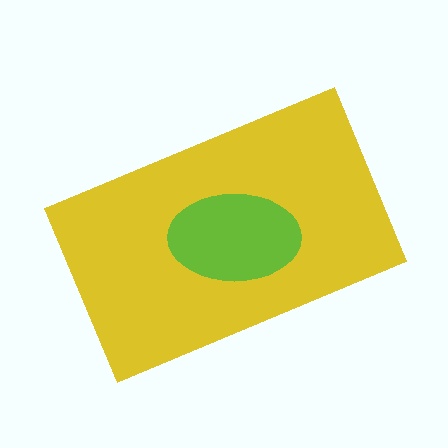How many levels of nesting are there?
2.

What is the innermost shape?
The lime ellipse.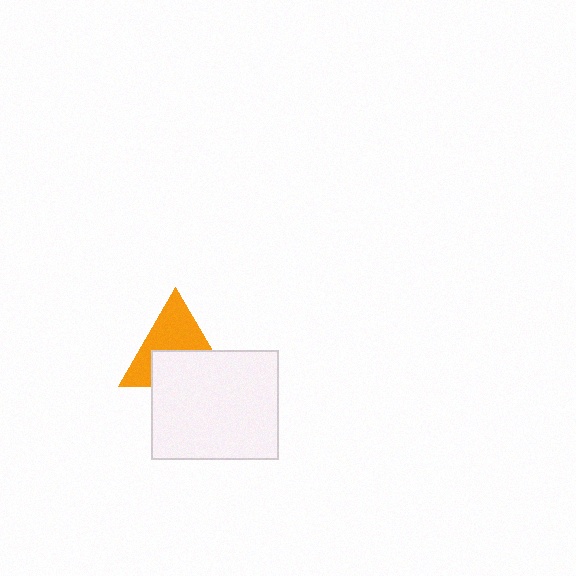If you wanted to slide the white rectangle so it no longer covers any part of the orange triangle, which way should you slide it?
Slide it down — that is the most direct way to separate the two shapes.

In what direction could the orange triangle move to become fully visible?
The orange triangle could move up. That would shift it out from behind the white rectangle entirely.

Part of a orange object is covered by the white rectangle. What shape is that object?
It is a triangle.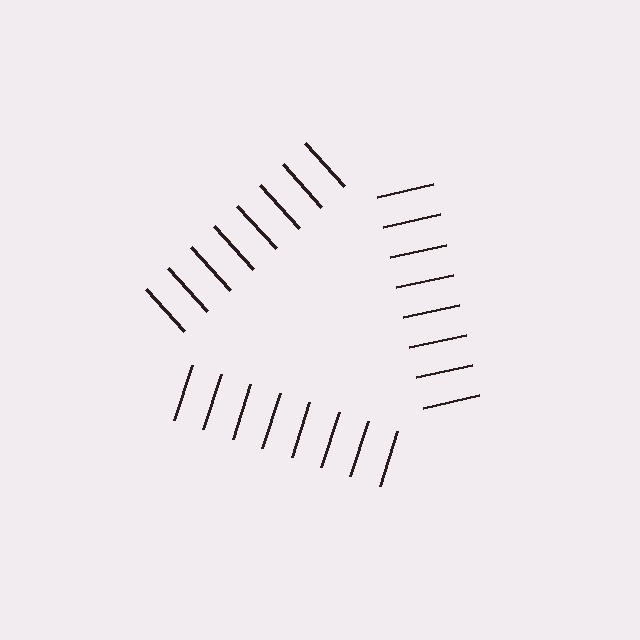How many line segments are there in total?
24 — 8 along each of the 3 edges.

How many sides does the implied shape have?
3 sides — the line-ends trace a triangle.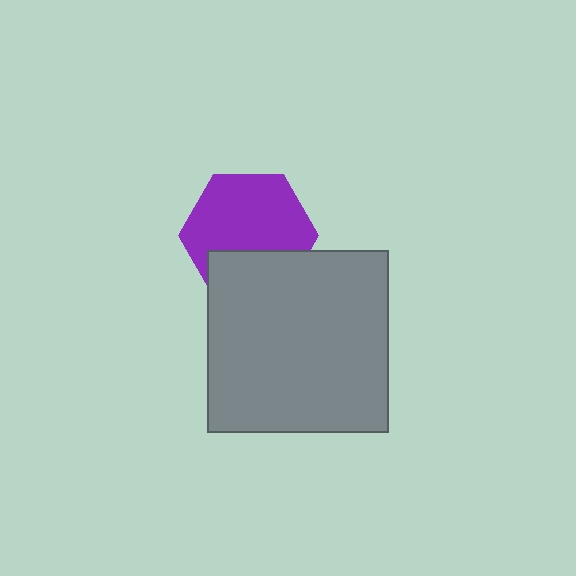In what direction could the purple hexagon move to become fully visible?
The purple hexagon could move up. That would shift it out from behind the gray square entirely.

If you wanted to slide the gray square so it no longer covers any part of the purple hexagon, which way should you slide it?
Slide it down — that is the most direct way to separate the two shapes.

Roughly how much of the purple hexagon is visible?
Most of it is visible (roughly 67%).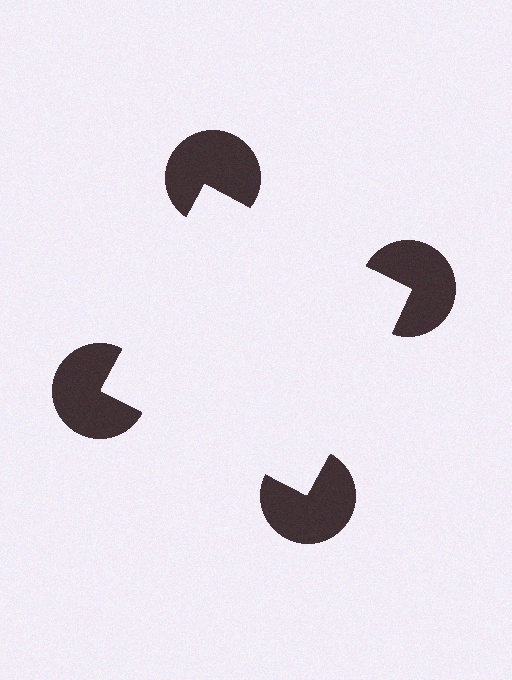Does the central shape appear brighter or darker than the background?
It typically appears slightly brighter than the background, even though no actual brightness change is drawn.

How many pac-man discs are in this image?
There are 4 — one at each vertex of the illusory square.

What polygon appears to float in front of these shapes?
An illusory square — its edges are inferred from the aligned wedge cuts in the pac-man discs, not physically drawn.